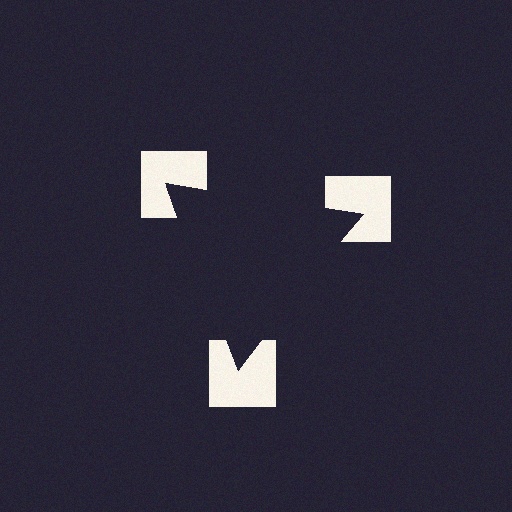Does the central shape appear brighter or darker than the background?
It typically appears slightly darker than the background, even though no actual brightness change is drawn.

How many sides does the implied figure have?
3 sides.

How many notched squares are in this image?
There are 3 — one at each vertex of the illusory triangle.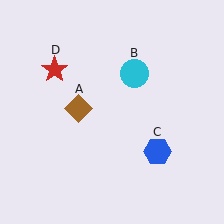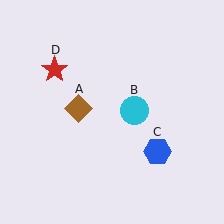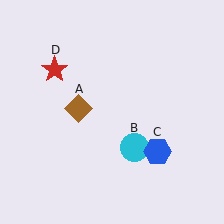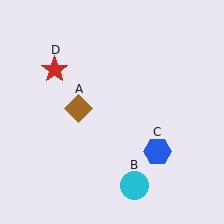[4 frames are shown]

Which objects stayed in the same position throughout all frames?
Brown diamond (object A) and blue hexagon (object C) and red star (object D) remained stationary.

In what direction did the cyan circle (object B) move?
The cyan circle (object B) moved down.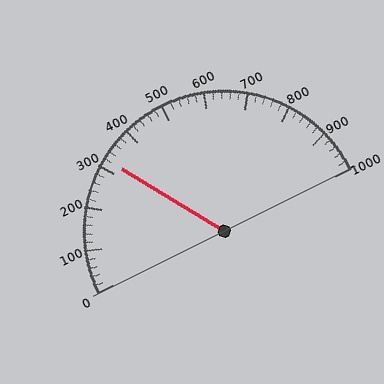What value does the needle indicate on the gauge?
The needle indicates approximately 320.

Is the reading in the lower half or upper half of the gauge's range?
The reading is in the lower half of the range (0 to 1000).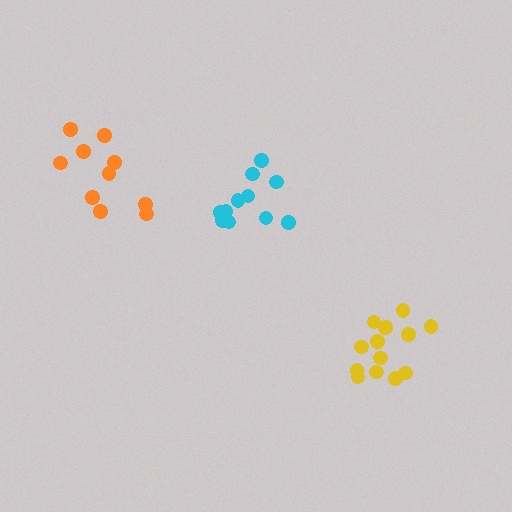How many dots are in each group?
Group 1: 11 dots, Group 2: 13 dots, Group 3: 10 dots (34 total).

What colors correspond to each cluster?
The clusters are colored: cyan, yellow, orange.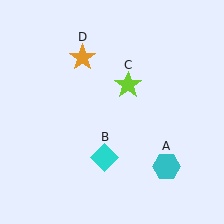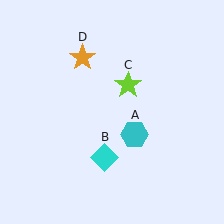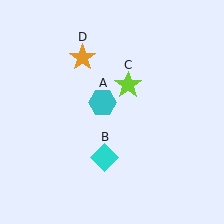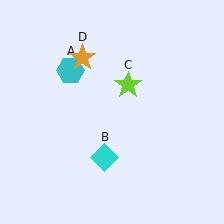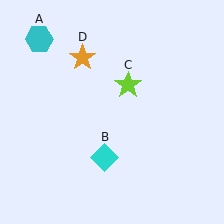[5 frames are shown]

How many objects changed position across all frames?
1 object changed position: cyan hexagon (object A).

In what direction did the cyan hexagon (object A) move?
The cyan hexagon (object A) moved up and to the left.